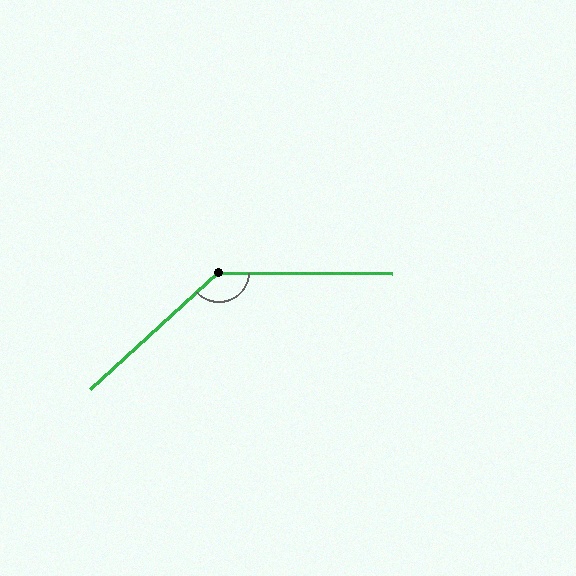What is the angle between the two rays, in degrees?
Approximately 137 degrees.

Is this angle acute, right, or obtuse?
It is obtuse.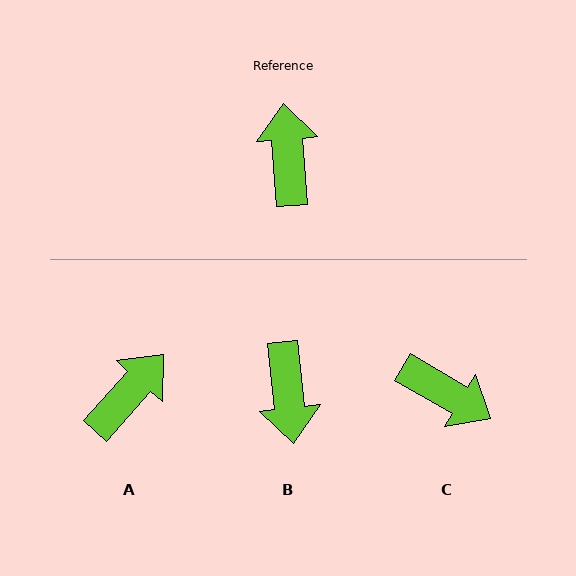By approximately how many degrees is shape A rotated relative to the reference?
Approximately 46 degrees clockwise.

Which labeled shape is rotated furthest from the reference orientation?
B, about 178 degrees away.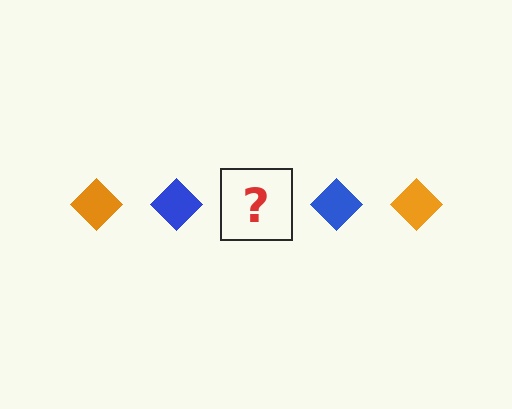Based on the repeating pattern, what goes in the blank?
The blank should be an orange diamond.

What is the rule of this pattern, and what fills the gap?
The rule is that the pattern cycles through orange, blue diamonds. The gap should be filled with an orange diamond.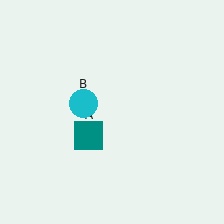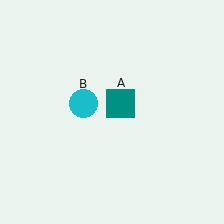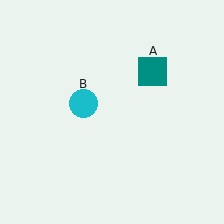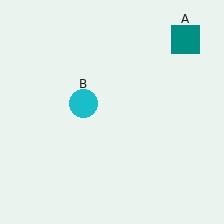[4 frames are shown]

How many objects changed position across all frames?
1 object changed position: teal square (object A).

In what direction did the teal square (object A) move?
The teal square (object A) moved up and to the right.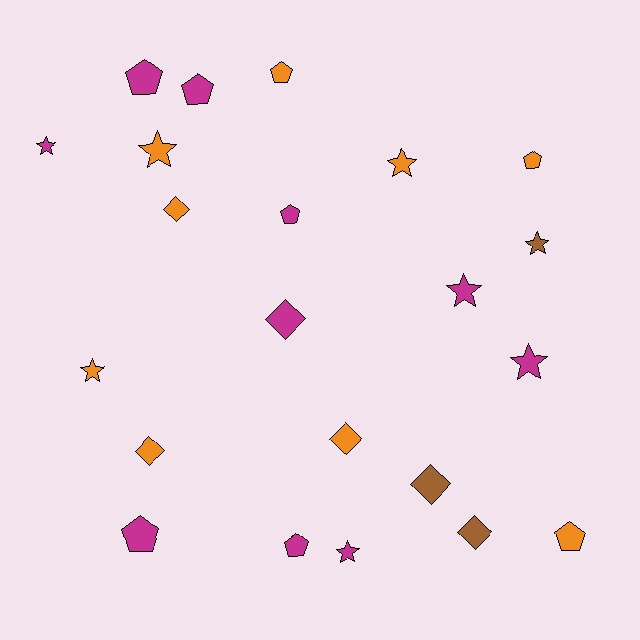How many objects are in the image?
There are 22 objects.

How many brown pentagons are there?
There are no brown pentagons.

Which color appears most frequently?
Magenta, with 10 objects.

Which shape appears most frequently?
Pentagon, with 8 objects.